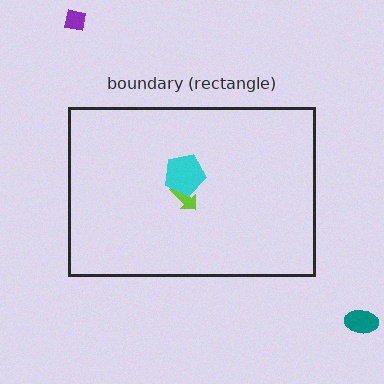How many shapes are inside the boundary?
2 inside, 2 outside.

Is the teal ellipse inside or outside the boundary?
Outside.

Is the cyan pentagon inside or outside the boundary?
Inside.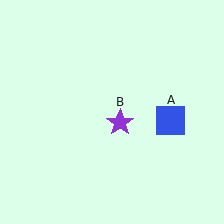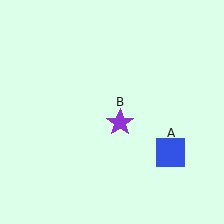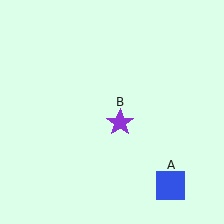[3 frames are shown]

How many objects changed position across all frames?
1 object changed position: blue square (object A).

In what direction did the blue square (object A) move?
The blue square (object A) moved down.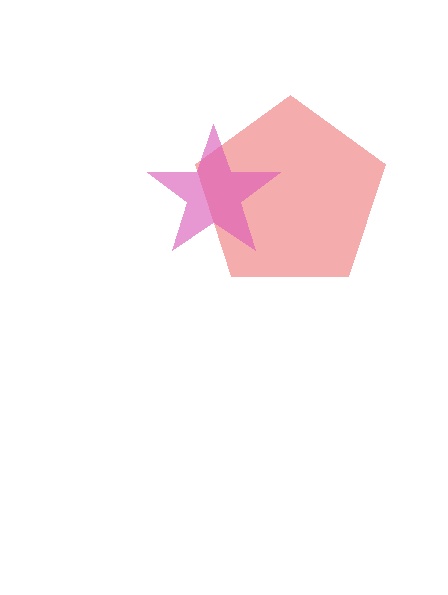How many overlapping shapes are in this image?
There are 2 overlapping shapes in the image.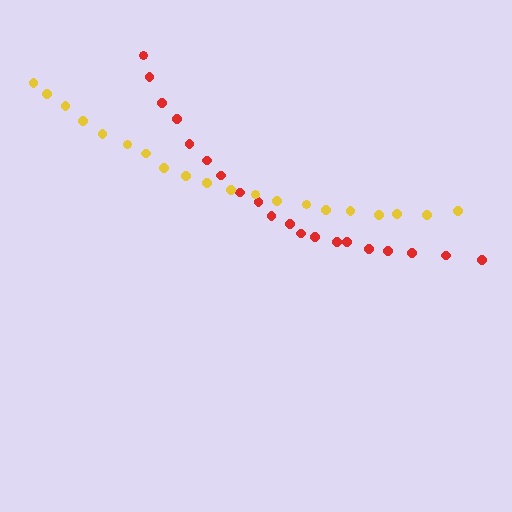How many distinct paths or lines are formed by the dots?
There are 2 distinct paths.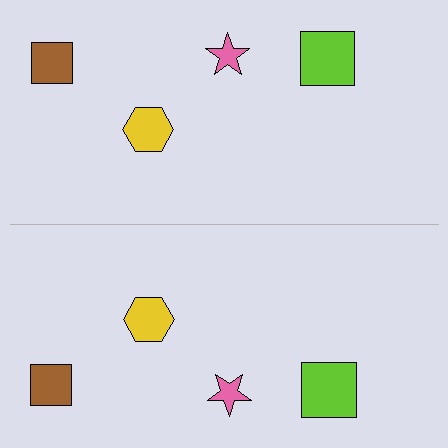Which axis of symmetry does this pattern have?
The pattern has a horizontal axis of symmetry running through the center of the image.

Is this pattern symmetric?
Yes, this pattern has bilateral (reflection) symmetry.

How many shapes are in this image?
There are 8 shapes in this image.